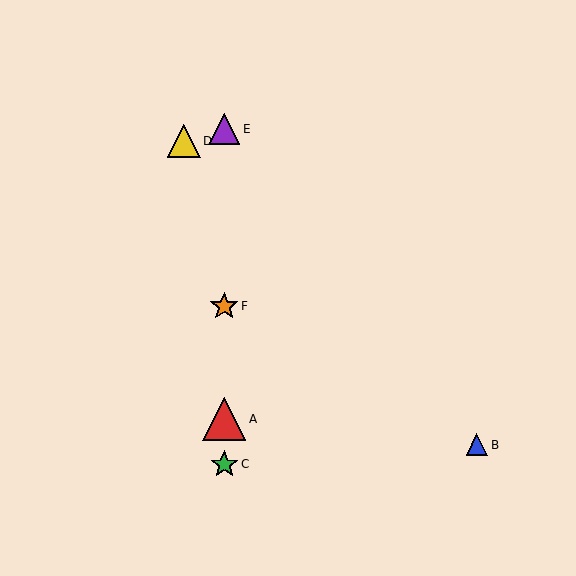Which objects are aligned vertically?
Objects A, C, E, F are aligned vertically.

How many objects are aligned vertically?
4 objects (A, C, E, F) are aligned vertically.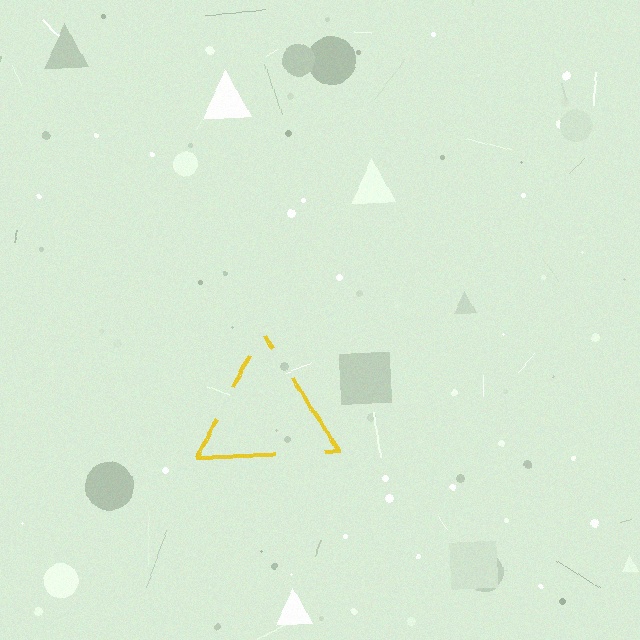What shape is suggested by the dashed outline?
The dashed outline suggests a triangle.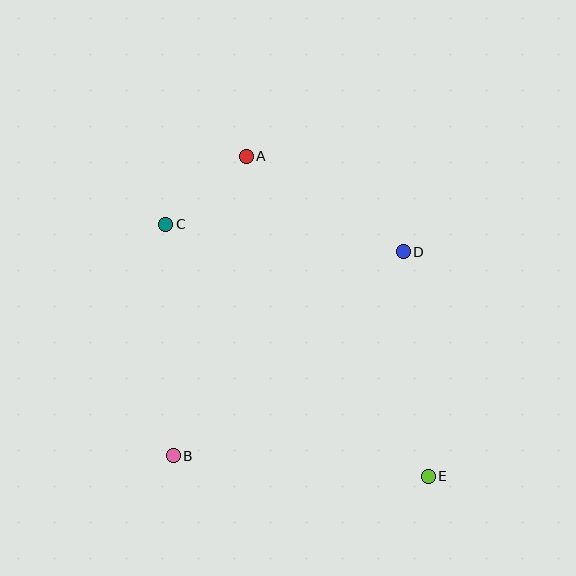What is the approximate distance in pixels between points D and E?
The distance between D and E is approximately 226 pixels.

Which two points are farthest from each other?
Points A and E are farthest from each other.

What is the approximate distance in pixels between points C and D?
The distance between C and D is approximately 239 pixels.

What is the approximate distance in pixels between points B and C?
The distance between B and C is approximately 231 pixels.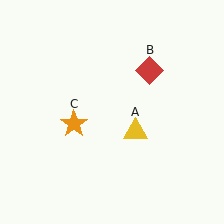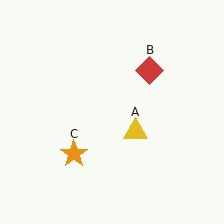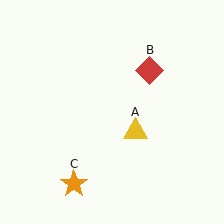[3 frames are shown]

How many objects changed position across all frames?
1 object changed position: orange star (object C).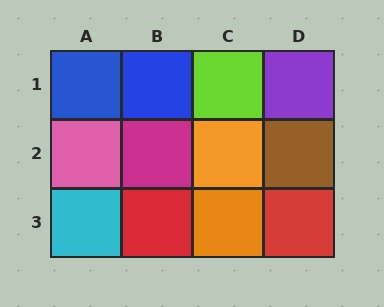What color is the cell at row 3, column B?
Red.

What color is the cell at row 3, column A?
Cyan.